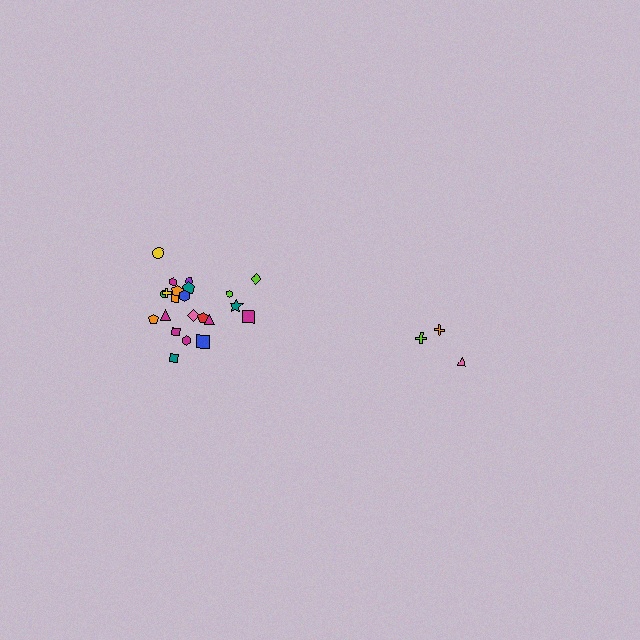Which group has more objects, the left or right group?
The left group.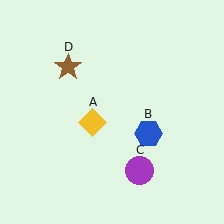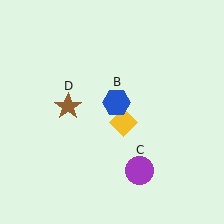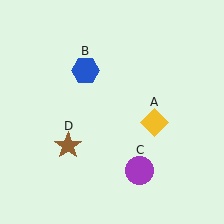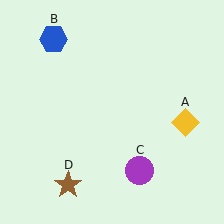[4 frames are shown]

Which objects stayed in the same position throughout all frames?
Purple circle (object C) remained stationary.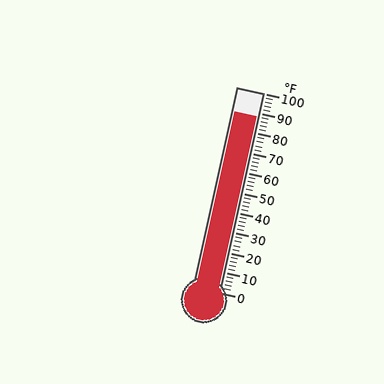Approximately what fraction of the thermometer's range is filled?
The thermometer is filled to approximately 90% of its range.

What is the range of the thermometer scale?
The thermometer scale ranges from 0°F to 100°F.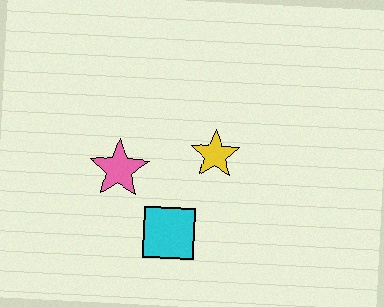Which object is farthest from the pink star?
The yellow star is farthest from the pink star.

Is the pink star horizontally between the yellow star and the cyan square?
No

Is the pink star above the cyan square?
Yes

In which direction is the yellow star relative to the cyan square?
The yellow star is above the cyan square.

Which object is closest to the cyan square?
The pink star is closest to the cyan square.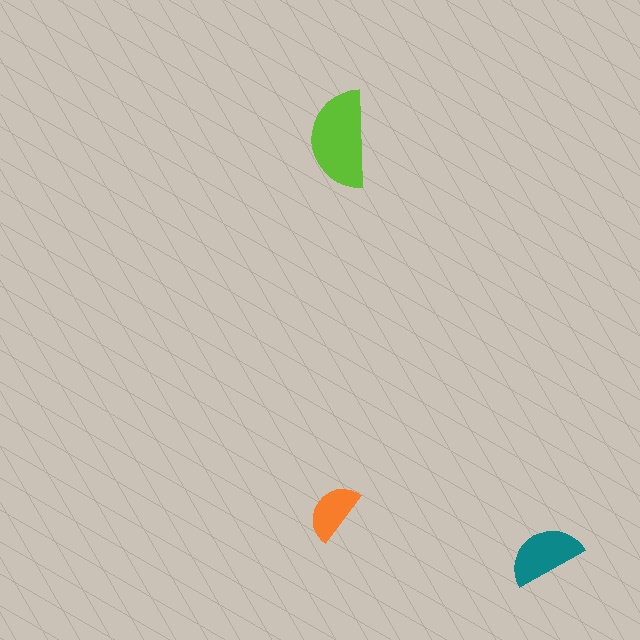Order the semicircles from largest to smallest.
the lime one, the teal one, the orange one.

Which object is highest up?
The lime semicircle is topmost.